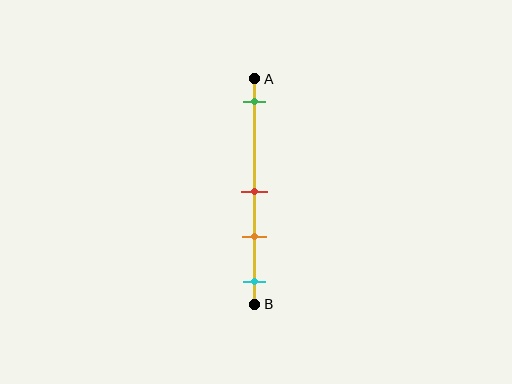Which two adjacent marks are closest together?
The red and orange marks are the closest adjacent pair.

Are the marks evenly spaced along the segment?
No, the marks are not evenly spaced.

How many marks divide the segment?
There are 4 marks dividing the segment.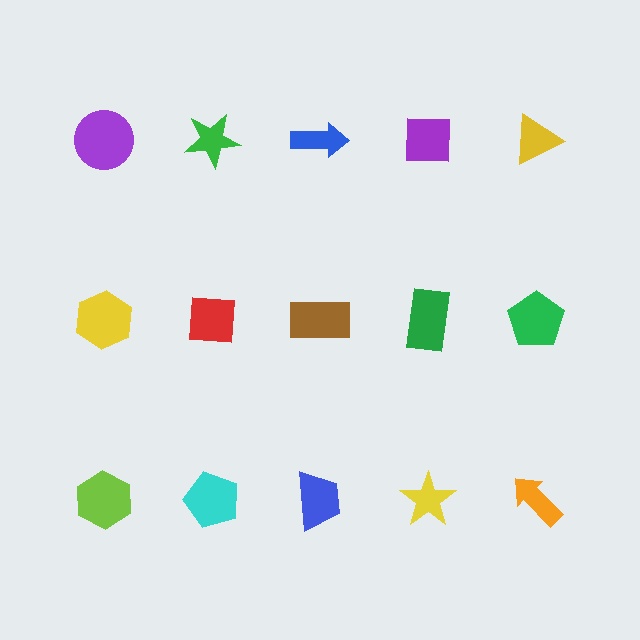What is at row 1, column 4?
A purple square.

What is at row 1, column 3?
A blue arrow.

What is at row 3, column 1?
A lime hexagon.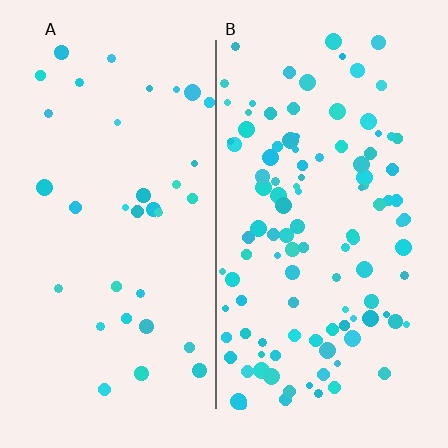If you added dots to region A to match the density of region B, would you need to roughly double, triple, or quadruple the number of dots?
Approximately triple.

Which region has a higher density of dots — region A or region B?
B (the right).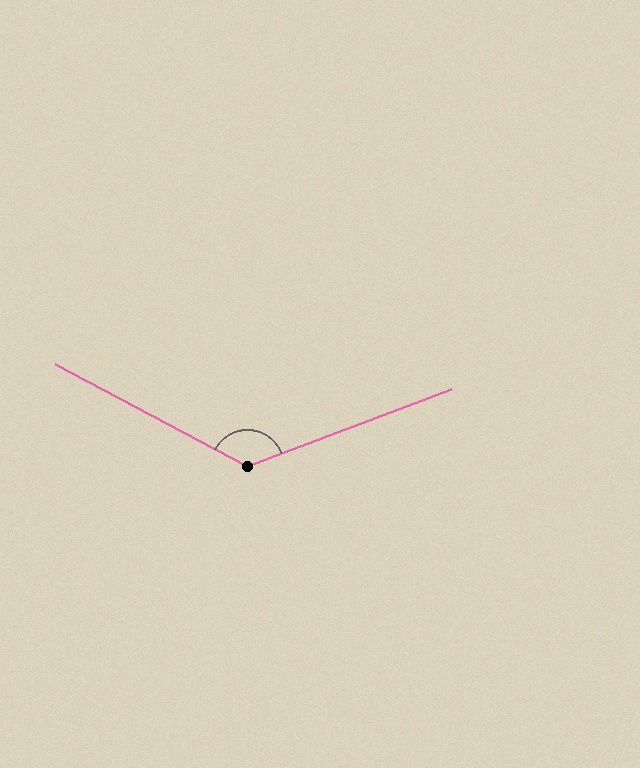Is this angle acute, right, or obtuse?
It is obtuse.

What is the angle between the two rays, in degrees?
Approximately 132 degrees.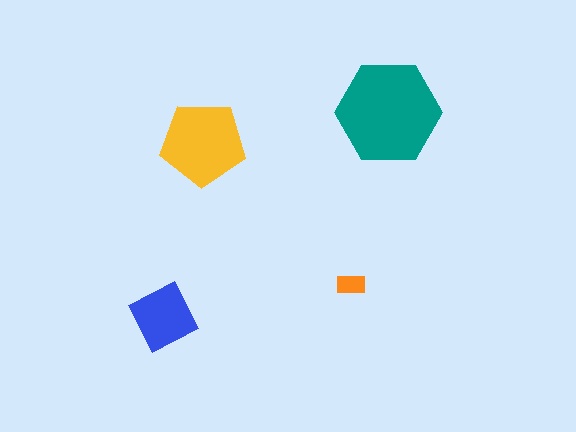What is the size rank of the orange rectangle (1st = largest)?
4th.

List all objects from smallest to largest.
The orange rectangle, the blue square, the yellow pentagon, the teal hexagon.